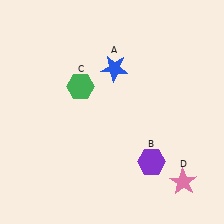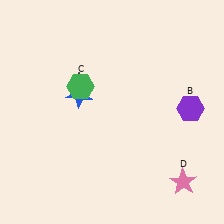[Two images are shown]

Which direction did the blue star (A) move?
The blue star (A) moved left.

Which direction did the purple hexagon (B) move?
The purple hexagon (B) moved up.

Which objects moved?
The objects that moved are: the blue star (A), the purple hexagon (B).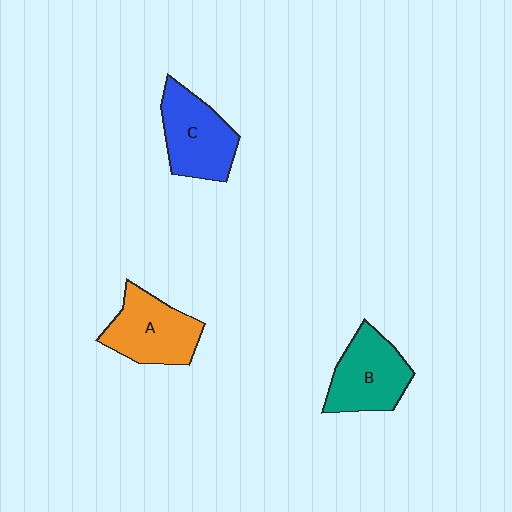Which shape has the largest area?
Shape C (blue).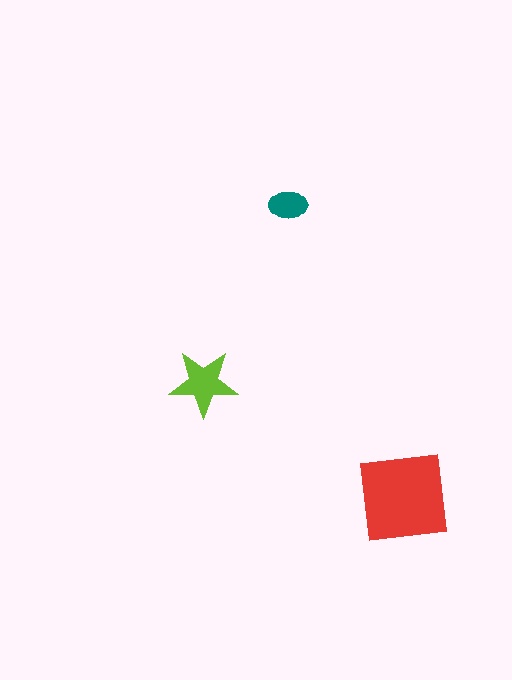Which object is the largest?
The red square.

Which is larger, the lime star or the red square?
The red square.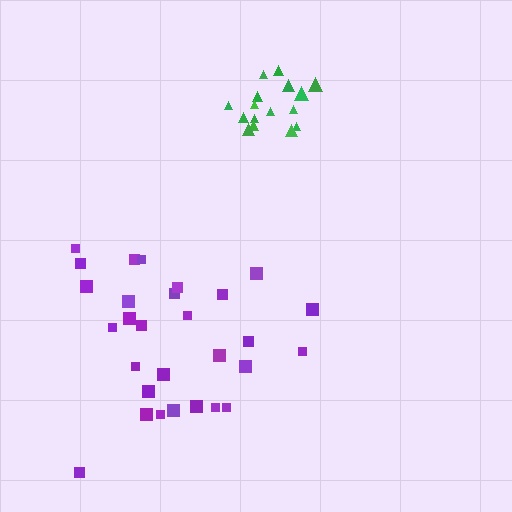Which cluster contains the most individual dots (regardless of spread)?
Purple (30).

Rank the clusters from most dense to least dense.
green, purple.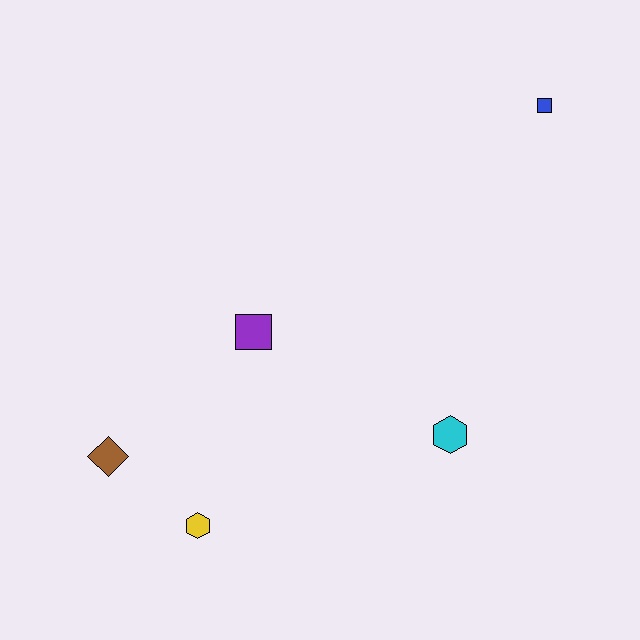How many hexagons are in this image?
There are 2 hexagons.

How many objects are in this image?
There are 5 objects.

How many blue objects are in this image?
There is 1 blue object.